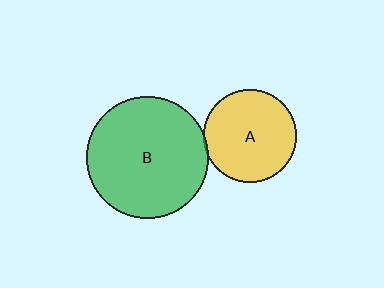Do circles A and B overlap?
Yes.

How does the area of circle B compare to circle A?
Approximately 1.7 times.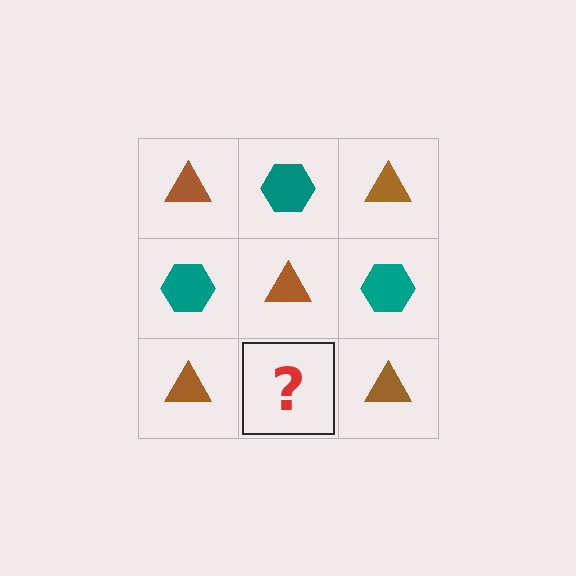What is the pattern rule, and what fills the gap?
The rule is that it alternates brown triangle and teal hexagon in a checkerboard pattern. The gap should be filled with a teal hexagon.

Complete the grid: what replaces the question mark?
The question mark should be replaced with a teal hexagon.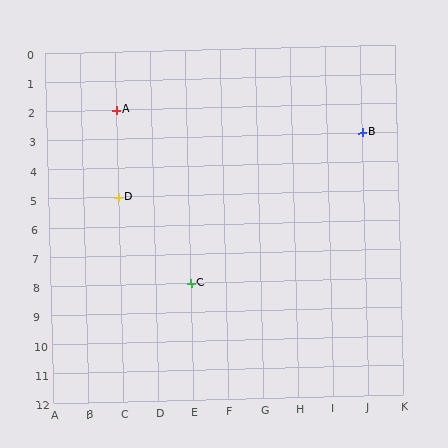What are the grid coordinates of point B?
Point B is at grid coordinates (J, 3).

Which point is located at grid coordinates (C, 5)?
Point D is at (C, 5).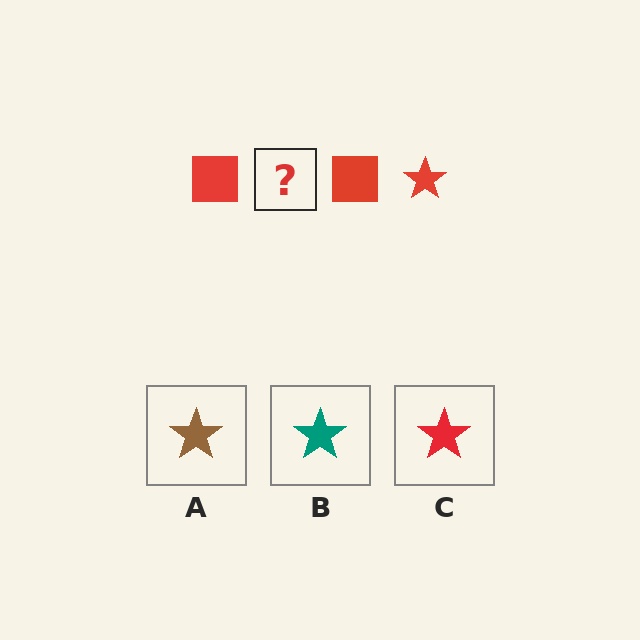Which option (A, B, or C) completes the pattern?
C.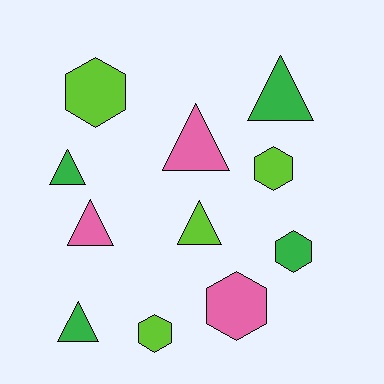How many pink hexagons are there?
There is 1 pink hexagon.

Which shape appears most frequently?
Triangle, with 6 objects.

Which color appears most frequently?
Lime, with 4 objects.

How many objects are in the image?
There are 11 objects.